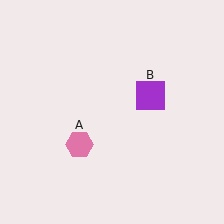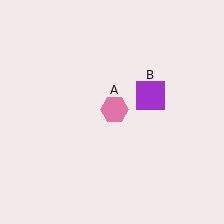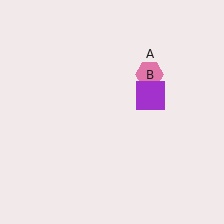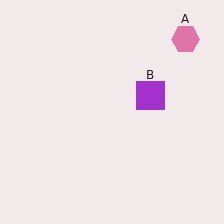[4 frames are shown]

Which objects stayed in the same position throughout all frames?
Purple square (object B) remained stationary.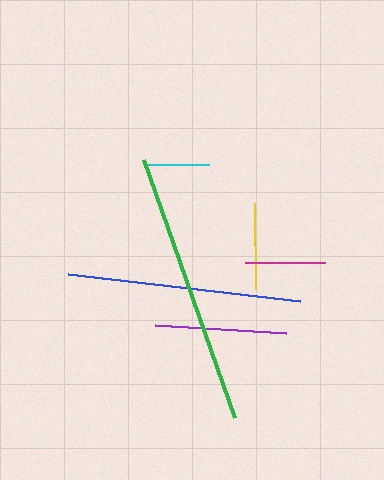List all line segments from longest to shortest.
From longest to shortest: green, blue, purple, yellow, magenta, cyan.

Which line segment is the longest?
The green line is the longest at approximately 273 pixels.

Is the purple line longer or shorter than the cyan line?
The purple line is longer than the cyan line.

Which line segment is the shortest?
The cyan line is the shortest at approximately 64 pixels.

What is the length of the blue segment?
The blue segment is approximately 234 pixels long.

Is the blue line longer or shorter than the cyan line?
The blue line is longer than the cyan line.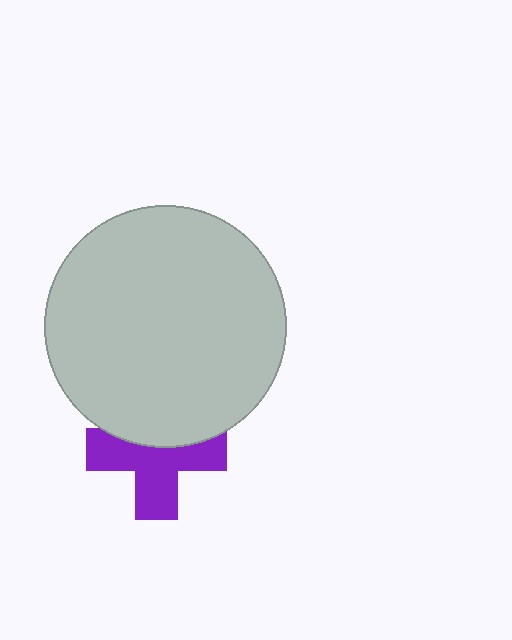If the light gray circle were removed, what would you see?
You would see the complete purple cross.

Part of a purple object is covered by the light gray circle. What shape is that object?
It is a cross.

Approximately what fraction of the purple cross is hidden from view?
Roughly 38% of the purple cross is hidden behind the light gray circle.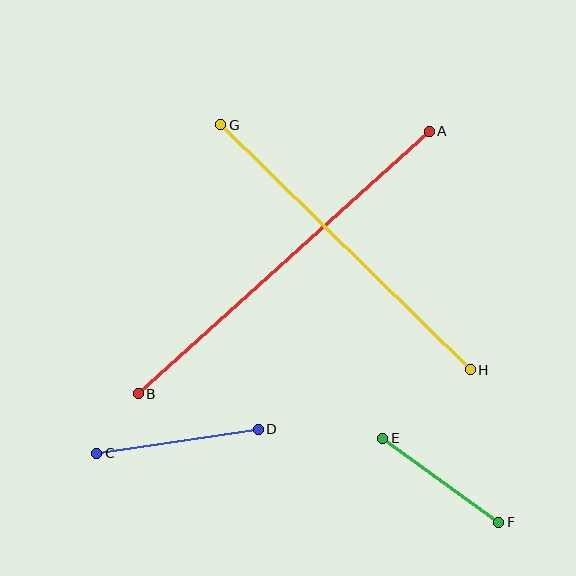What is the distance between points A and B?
The distance is approximately 392 pixels.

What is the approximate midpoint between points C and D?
The midpoint is at approximately (177, 441) pixels.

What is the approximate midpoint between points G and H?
The midpoint is at approximately (345, 247) pixels.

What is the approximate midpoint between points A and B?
The midpoint is at approximately (284, 262) pixels.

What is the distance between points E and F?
The distance is approximately 144 pixels.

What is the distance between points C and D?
The distance is approximately 163 pixels.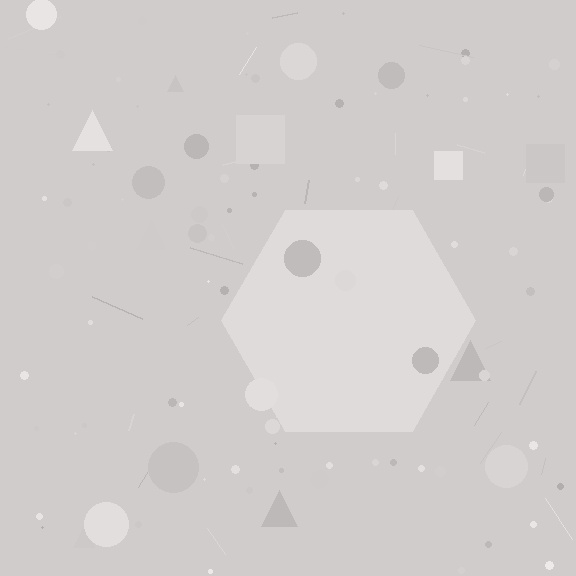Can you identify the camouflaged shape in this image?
The camouflaged shape is a hexagon.